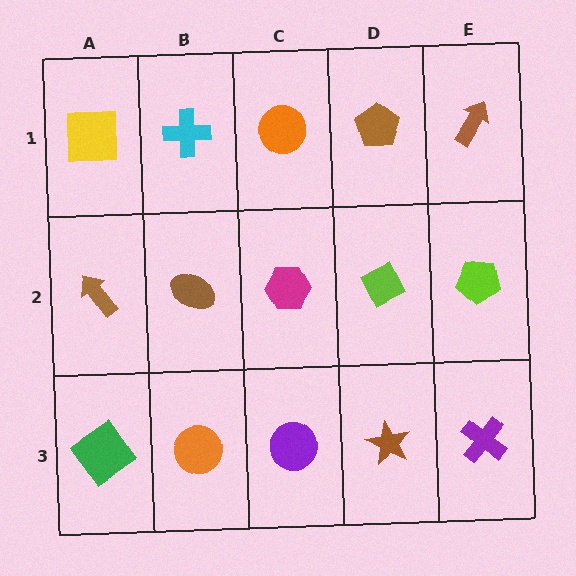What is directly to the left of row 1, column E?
A brown pentagon.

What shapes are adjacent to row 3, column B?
A brown ellipse (row 2, column B), a green diamond (row 3, column A), a purple circle (row 3, column C).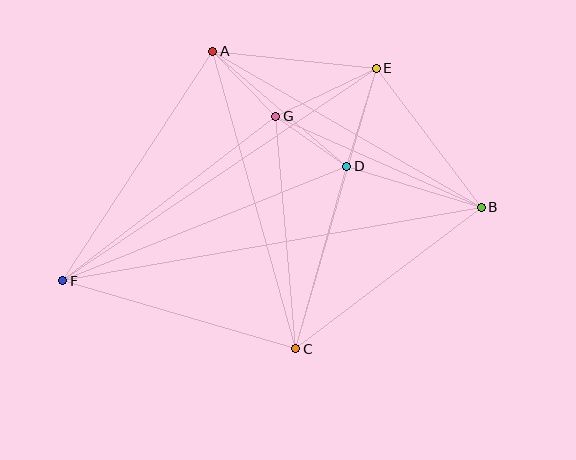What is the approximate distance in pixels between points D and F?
The distance between D and F is approximately 307 pixels.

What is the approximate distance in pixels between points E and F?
The distance between E and F is approximately 379 pixels.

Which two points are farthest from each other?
Points B and F are farthest from each other.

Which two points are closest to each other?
Points D and G are closest to each other.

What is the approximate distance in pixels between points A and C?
The distance between A and C is approximately 309 pixels.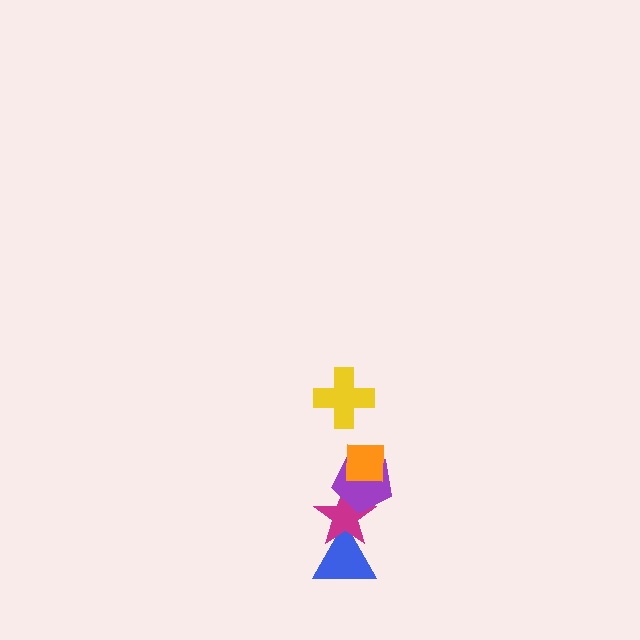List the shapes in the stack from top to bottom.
From top to bottom: the yellow cross, the orange square, the purple pentagon, the magenta star, the blue triangle.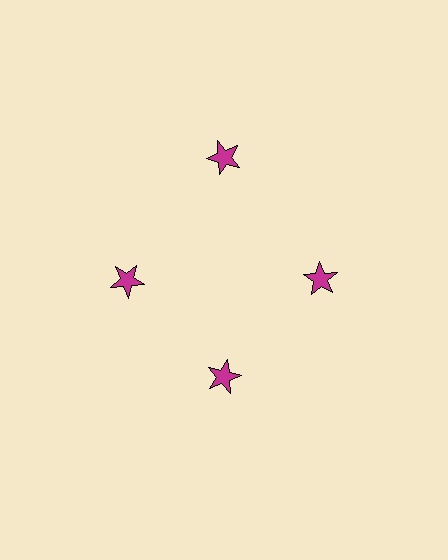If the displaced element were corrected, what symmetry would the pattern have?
It would have 4-fold rotational symmetry — the pattern would map onto itself every 90 degrees.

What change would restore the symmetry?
The symmetry would be restored by moving it inward, back onto the ring so that all 4 stars sit at equal angles and equal distance from the center.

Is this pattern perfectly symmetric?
No. The 4 magenta stars are arranged in a ring, but one element near the 12 o'clock position is pushed outward from the center, breaking the 4-fold rotational symmetry.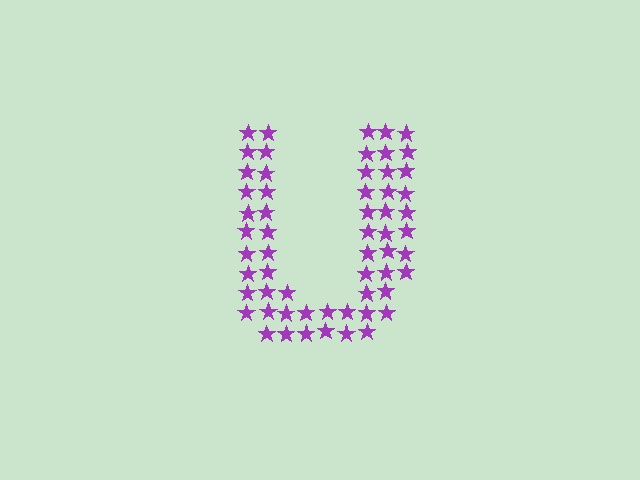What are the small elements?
The small elements are stars.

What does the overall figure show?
The overall figure shows the letter U.